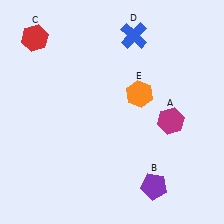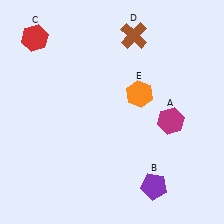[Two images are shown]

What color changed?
The cross (D) changed from blue in Image 1 to brown in Image 2.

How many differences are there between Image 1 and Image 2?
There is 1 difference between the two images.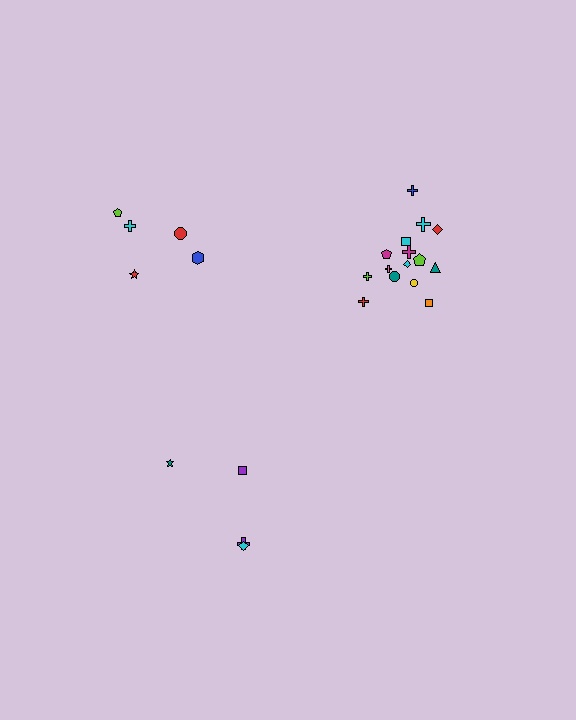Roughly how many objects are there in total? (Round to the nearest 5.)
Roughly 25 objects in total.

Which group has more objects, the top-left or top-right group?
The top-right group.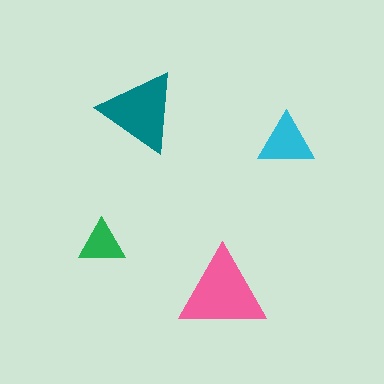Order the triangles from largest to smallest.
the pink one, the teal one, the cyan one, the green one.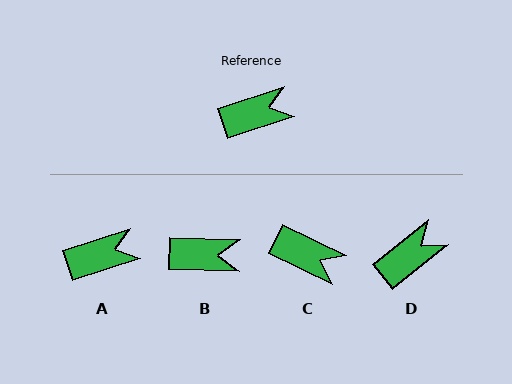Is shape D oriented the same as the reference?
No, it is off by about 20 degrees.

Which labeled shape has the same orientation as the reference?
A.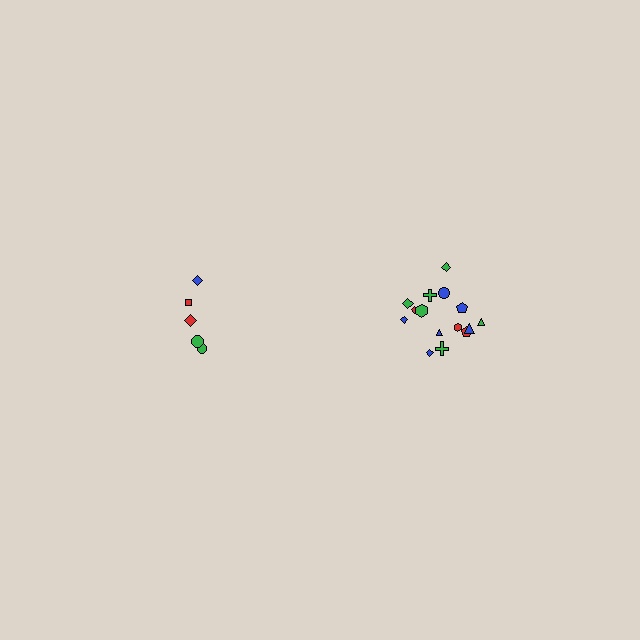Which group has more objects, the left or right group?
The right group.